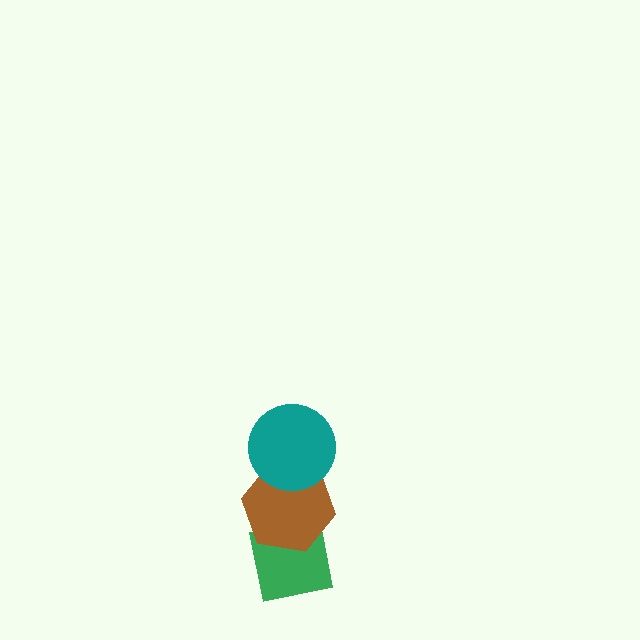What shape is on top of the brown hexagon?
The teal circle is on top of the brown hexagon.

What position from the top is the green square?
The green square is 3rd from the top.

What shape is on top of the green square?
The brown hexagon is on top of the green square.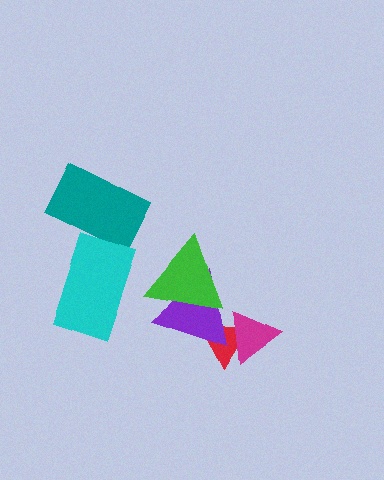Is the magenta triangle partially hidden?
Yes, it is partially covered by another shape.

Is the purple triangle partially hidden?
Yes, it is partially covered by another shape.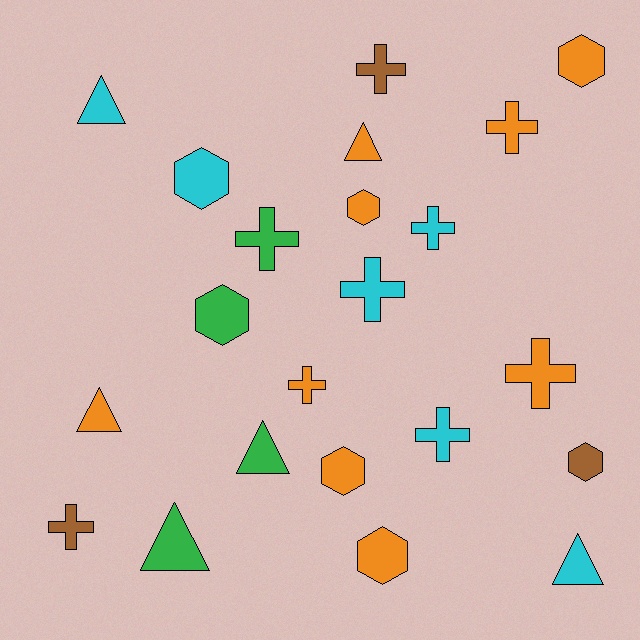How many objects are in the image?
There are 22 objects.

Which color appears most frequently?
Orange, with 9 objects.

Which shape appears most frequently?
Cross, with 9 objects.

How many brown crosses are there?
There are 2 brown crosses.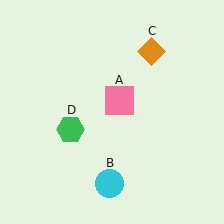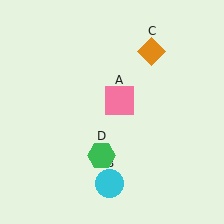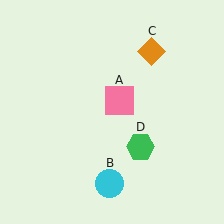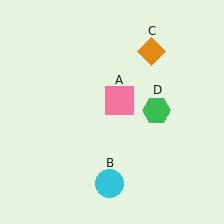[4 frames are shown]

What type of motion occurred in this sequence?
The green hexagon (object D) rotated counterclockwise around the center of the scene.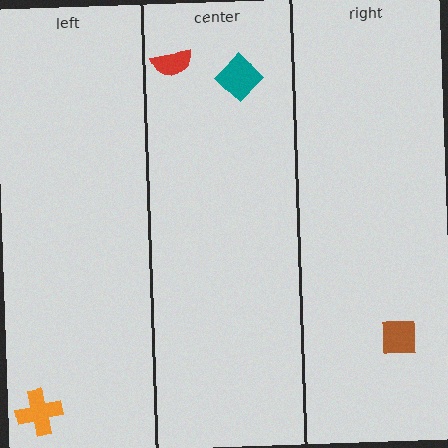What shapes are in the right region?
The brown square.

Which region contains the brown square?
The right region.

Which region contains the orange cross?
The left region.